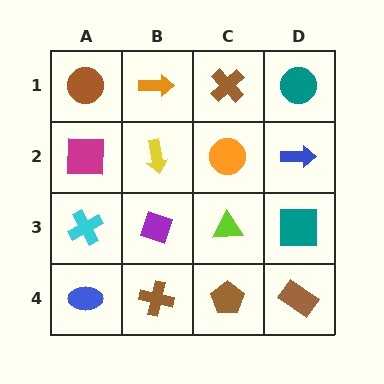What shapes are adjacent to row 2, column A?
A brown circle (row 1, column A), a cyan cross (row 3, column A), a yellow arrow (row 2, column B).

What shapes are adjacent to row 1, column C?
An orange circle (row 2, column C), an orange arrow (row 1, column B), a teal circle (row 1, column D).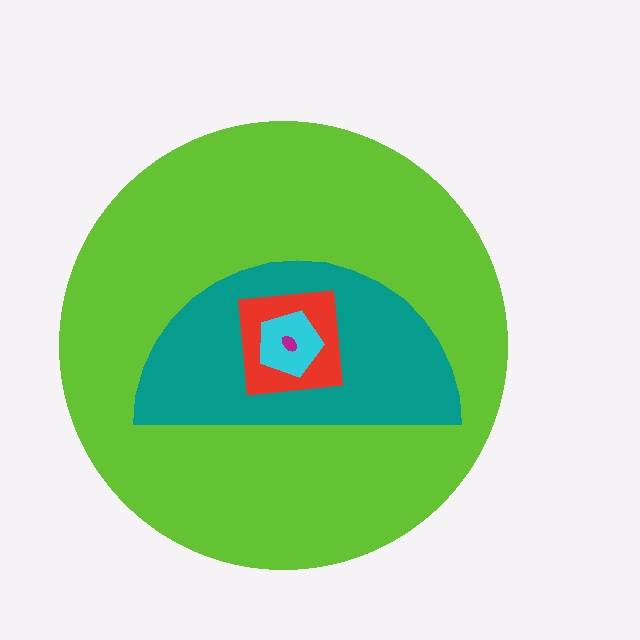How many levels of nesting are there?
5.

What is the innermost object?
The magenta ellipse.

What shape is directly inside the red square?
The cyan pentagon.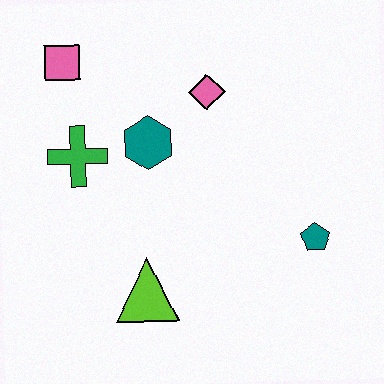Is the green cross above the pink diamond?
No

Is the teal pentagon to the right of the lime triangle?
Yes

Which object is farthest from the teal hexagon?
The teal pentagon is farthest from the teal hexagon.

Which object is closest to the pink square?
The green cross is closest to the pink square.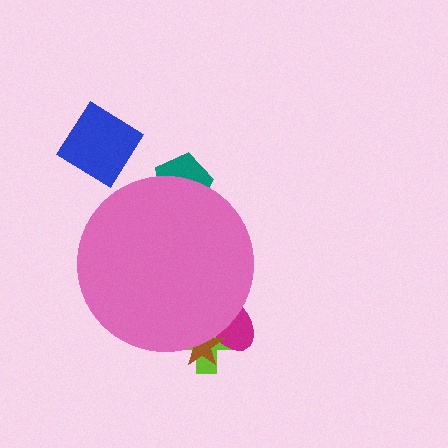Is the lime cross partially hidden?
Yes, the lime cross is partially hidden behind the pink circle.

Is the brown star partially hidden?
Yes, the brown star is partially hidden behind the pink circle.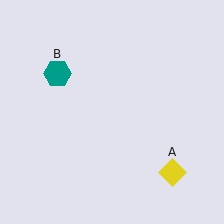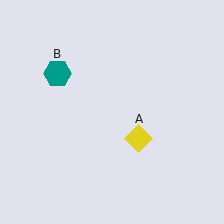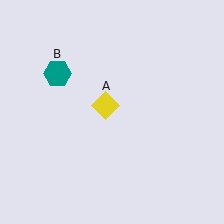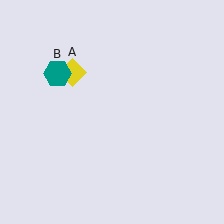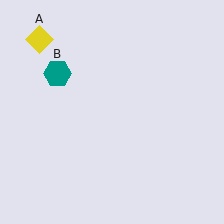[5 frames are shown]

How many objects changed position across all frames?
1 object changed position: yellow diamond (object A).